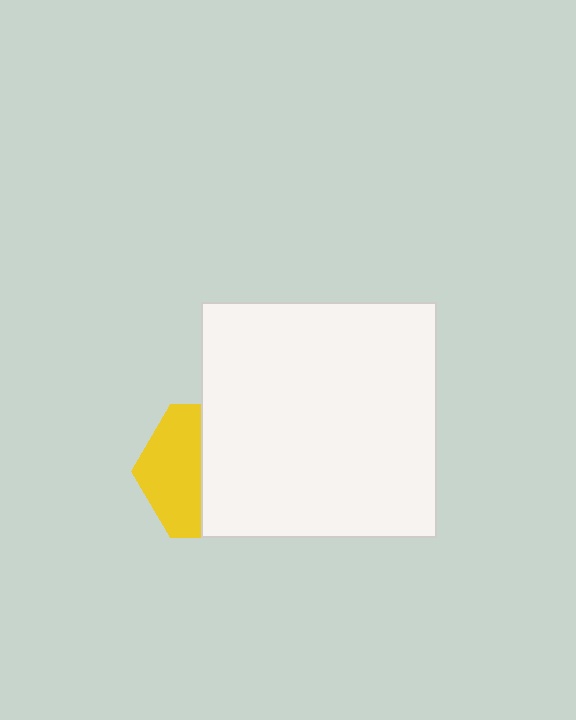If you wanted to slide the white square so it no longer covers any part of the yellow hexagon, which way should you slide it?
Slide it right — that is the most direct way to separate the two shapes.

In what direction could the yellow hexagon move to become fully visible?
The yellow hexagon could move left. That would shift it out from behind the white square entirely.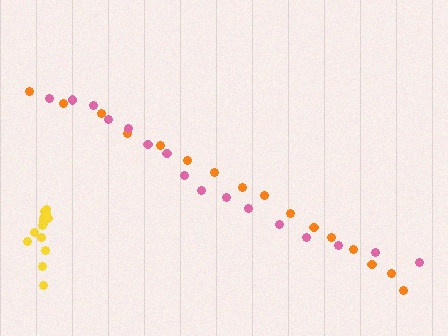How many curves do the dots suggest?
There are 3 distinct paths.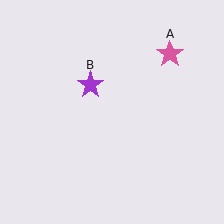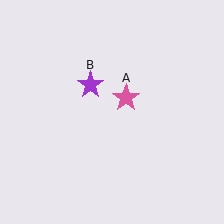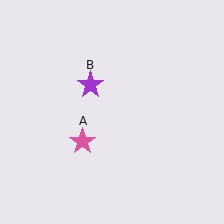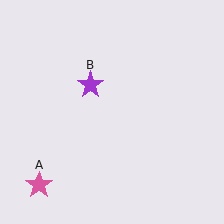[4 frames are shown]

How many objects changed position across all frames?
1 object changed position: pink star (object A).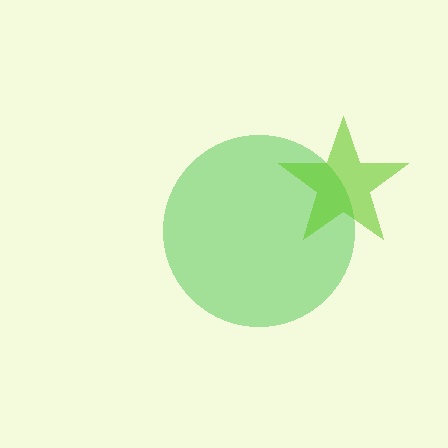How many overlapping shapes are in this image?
There are 2 overlapping shapes in the image.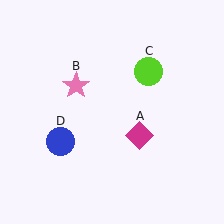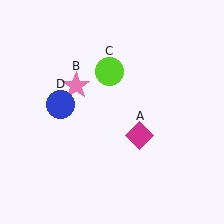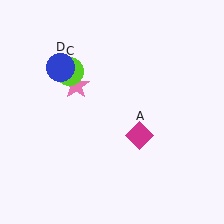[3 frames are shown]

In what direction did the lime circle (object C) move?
The lime circle (object C) moved left.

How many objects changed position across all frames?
2 objects changed position: lime circle (object C), blue circle (object D).